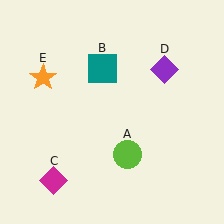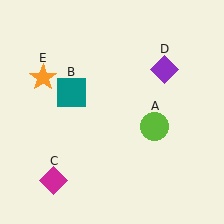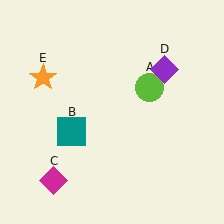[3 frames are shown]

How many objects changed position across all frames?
2 objects changed position: lime circle (object A), teal square (object B).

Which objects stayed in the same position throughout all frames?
Magenta diamond (object C) and purple diamond (object D) and orange star (object E) remained stationary.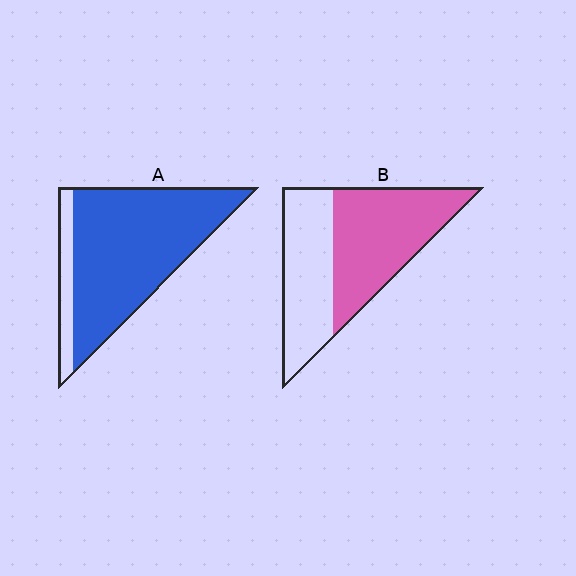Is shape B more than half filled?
Yes.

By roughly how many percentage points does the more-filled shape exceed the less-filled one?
By roughly 30 percentage points (A over B).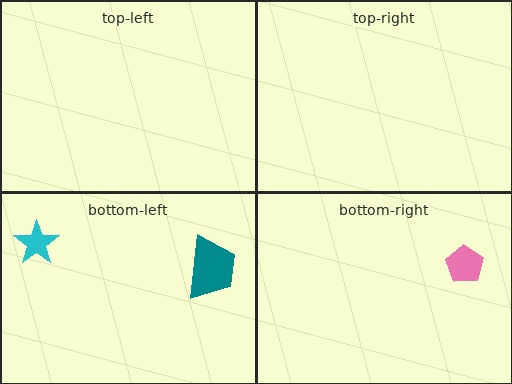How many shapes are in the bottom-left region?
2.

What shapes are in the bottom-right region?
The pink pentagon.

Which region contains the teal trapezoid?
The bottom-left region.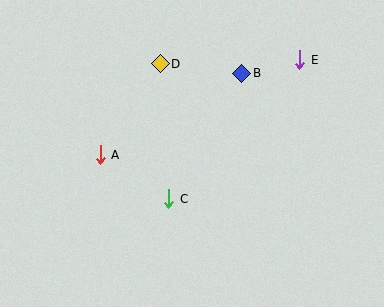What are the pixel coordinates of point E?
Point E is at (300, 60).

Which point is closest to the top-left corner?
Point D is closest to the top-left corner.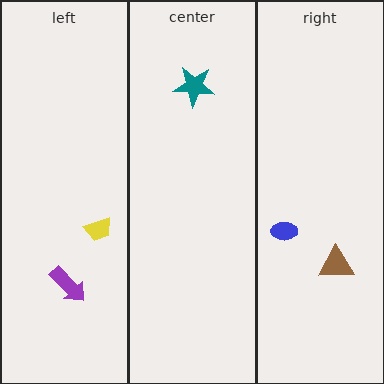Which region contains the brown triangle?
The right region.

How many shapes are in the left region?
2.